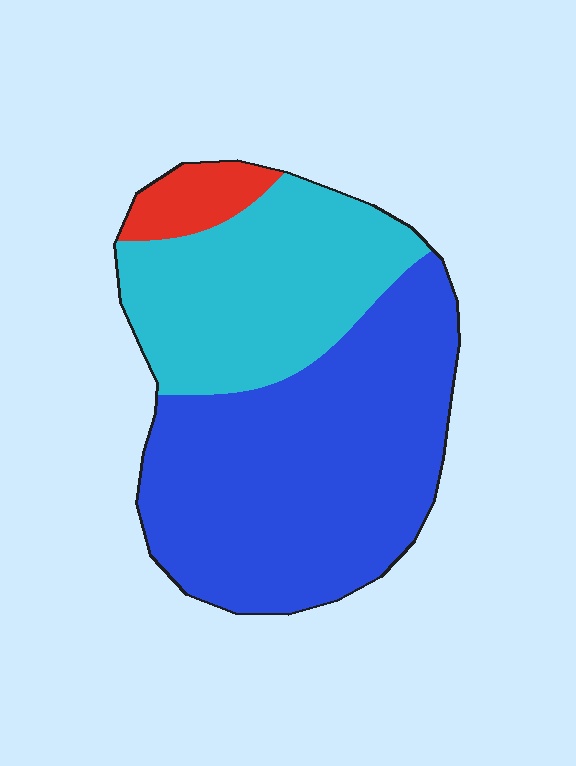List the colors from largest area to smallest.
From largest to smallest: blue, cyan, red.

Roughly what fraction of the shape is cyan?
Cyan takes up about one third (1/3) of the shape.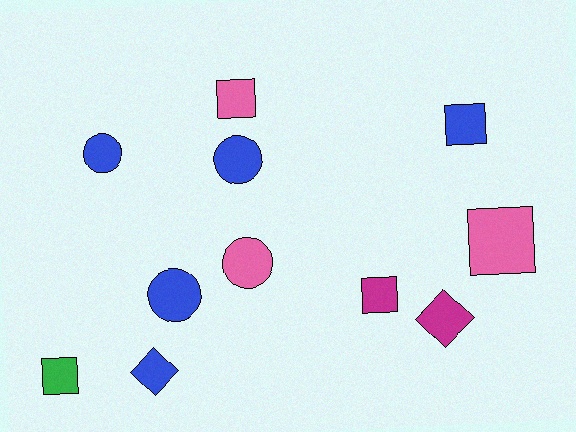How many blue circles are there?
There are 3 blue circles.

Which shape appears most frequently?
Square, with 5 objects.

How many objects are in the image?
There are 11 objects.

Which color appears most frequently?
Blue, with 5 objects.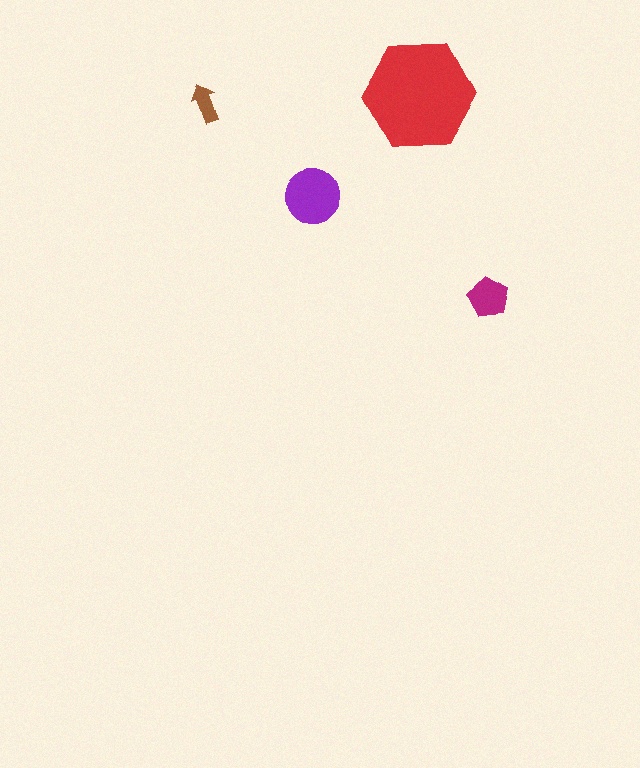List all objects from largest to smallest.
The red hexagon, the purple circle, the magenta pentagon, the brown arrow.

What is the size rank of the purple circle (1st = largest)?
2nd.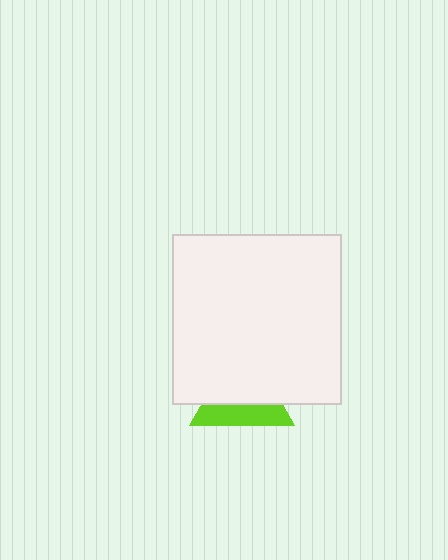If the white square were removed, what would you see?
You would see the complete lime triangle.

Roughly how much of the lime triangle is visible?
A small part of it is visible (roughly 39%).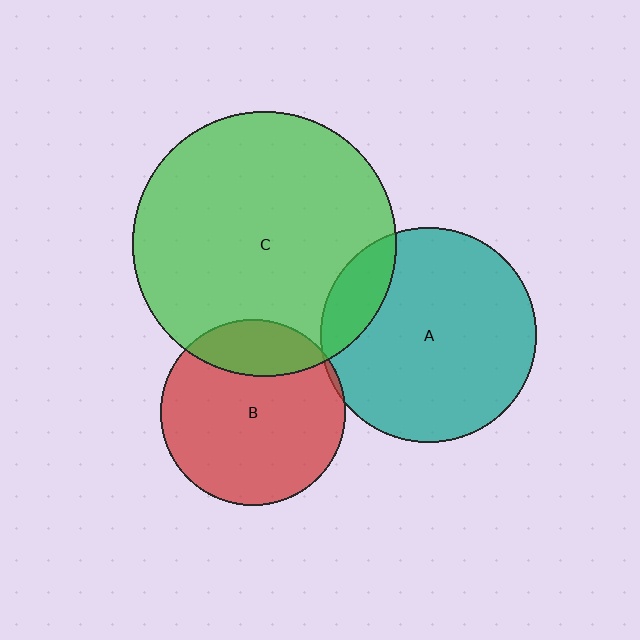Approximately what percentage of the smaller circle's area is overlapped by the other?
Approximately 5%.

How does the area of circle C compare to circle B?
Approximately 2.0 times.